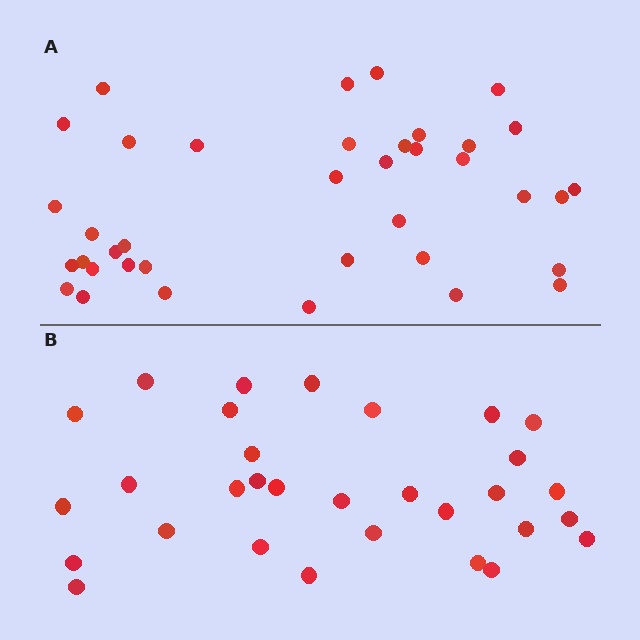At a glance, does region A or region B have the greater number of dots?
Region A (the top region) has more dots.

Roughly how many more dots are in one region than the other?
Region A has roughly 8 or so more dots than region B.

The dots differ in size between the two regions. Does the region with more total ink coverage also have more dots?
No. Region B has more total ink coverage because its dots are larger, but region A actually contains more individual dots. Total area can be misleading — the number of items is what matters here.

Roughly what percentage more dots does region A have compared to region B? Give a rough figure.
About 25% more.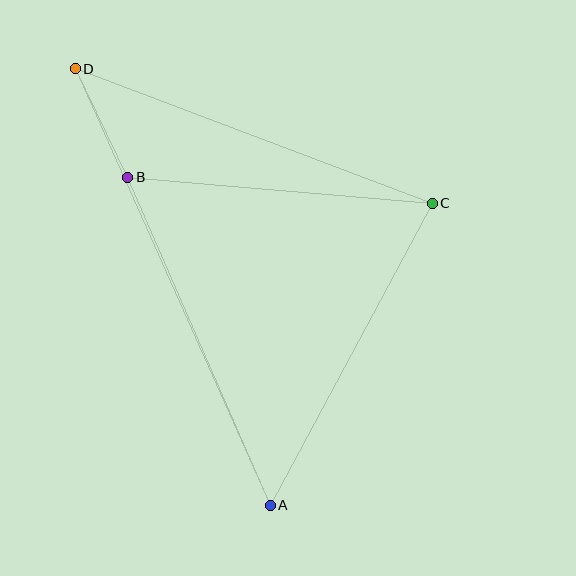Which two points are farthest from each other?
Points A and D are farthest from each other.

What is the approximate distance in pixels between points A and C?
The distance between A and C is approximately 343 pixels.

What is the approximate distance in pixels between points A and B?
The distance between A and B is approximately 358 pixels.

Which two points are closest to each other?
Points B and D are closest to each other.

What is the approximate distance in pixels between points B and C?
The distance between B and C is approximately 305 pixels.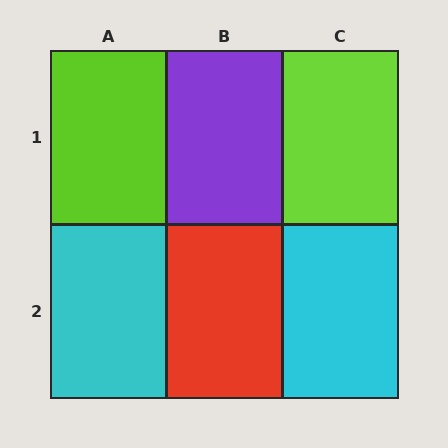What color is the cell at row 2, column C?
Cyan.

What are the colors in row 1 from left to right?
Lime, purple, lime.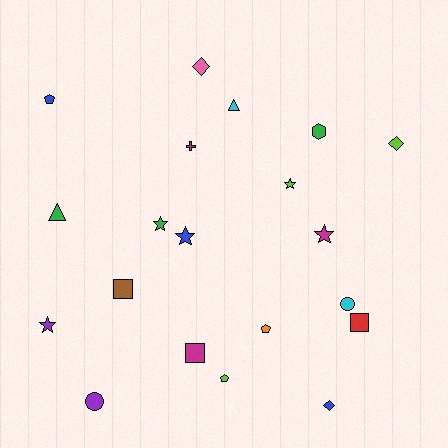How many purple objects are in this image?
There are 2 purple objects.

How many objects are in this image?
There are 20 objects.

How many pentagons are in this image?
There are 3 pentagons.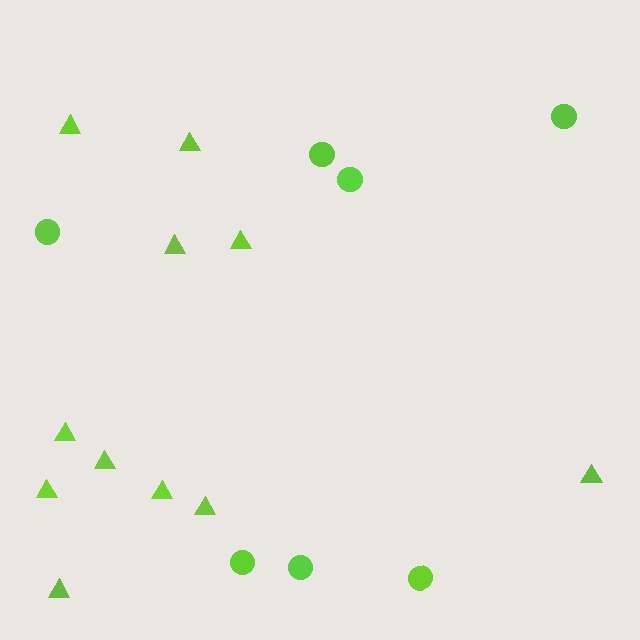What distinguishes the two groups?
There are 2 groups: one group of triangles (11) and one group of circles (7).